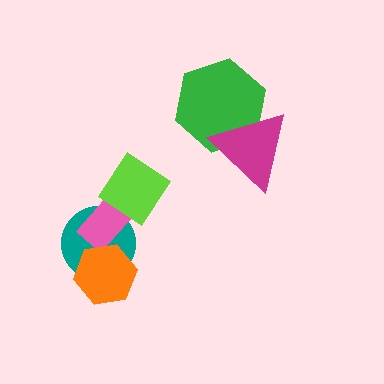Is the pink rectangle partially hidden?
Yes, it is partially covered by another shape.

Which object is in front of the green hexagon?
The magenta triangle is in front of the green hexagon.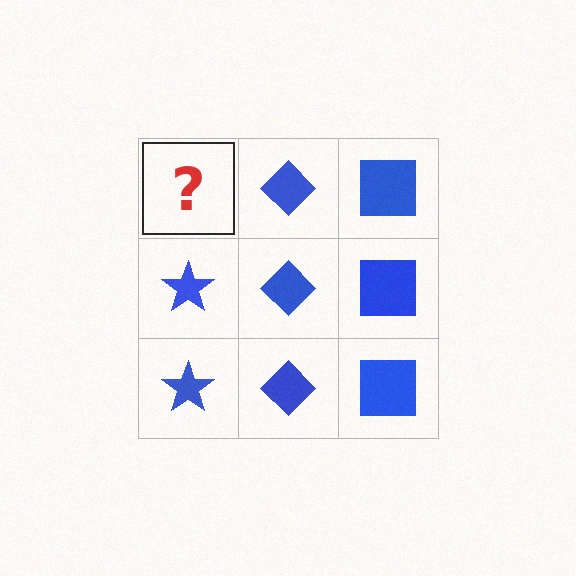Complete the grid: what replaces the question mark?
The question mark should be replaced with a blue star.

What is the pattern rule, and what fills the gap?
The rule is that each column has a consistent shape. The gap should be filled with a blue star.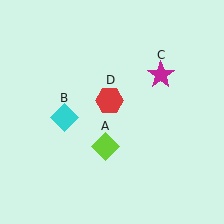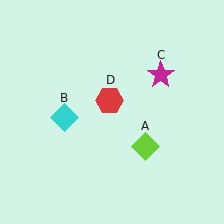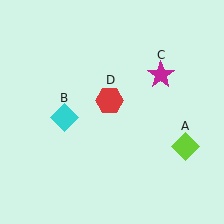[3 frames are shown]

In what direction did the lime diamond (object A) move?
The lime diamond (object A) moved right.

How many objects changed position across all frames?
1 object changed position: lime diamond (object A).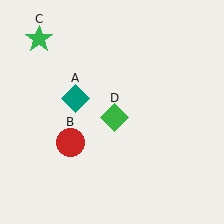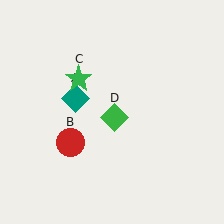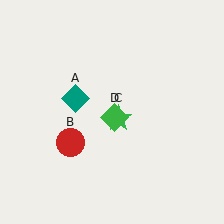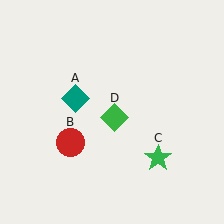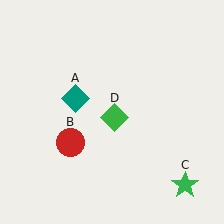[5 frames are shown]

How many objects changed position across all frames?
1 object changed position: green star (object C).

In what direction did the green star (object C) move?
The green star (object C) moved down and to the right.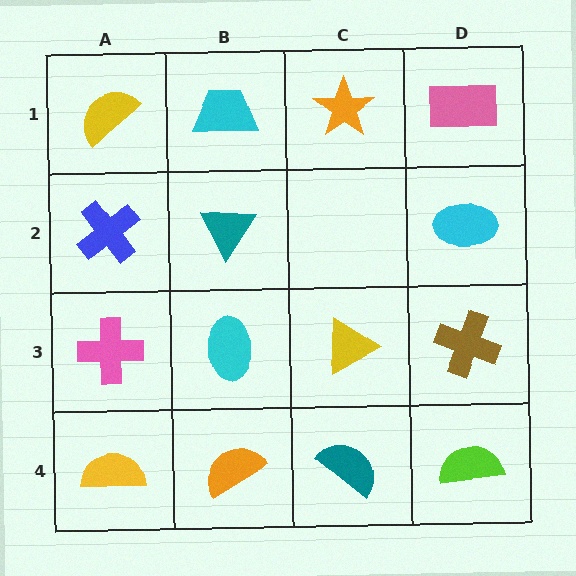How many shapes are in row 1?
4 shapes.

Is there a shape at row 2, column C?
No, that cell is empty.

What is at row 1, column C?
An orange star.